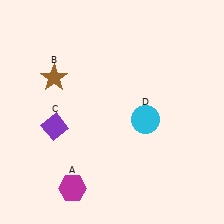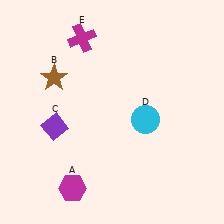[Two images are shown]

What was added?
A magenta cross (E) was added in Image 2.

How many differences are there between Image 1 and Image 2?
There is 1 difference between the two images.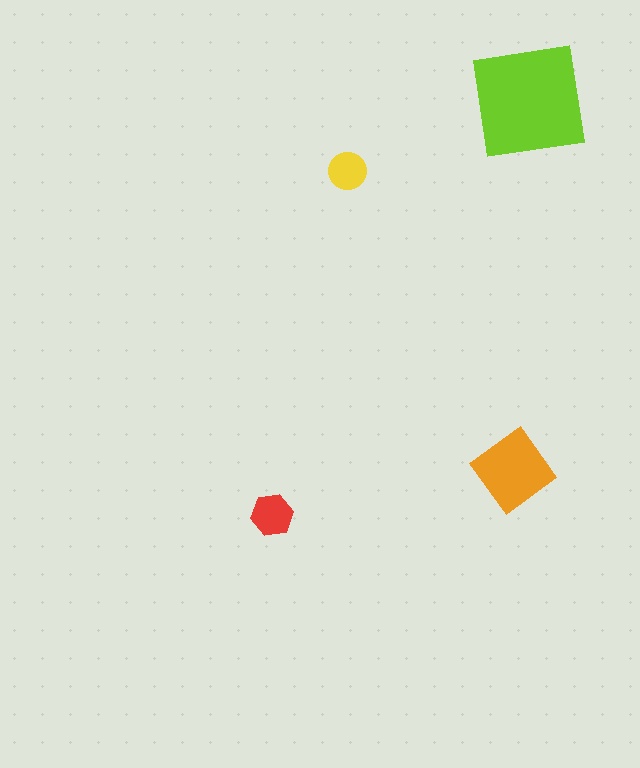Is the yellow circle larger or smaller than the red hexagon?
Smaller.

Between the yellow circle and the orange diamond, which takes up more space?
The orange diamond.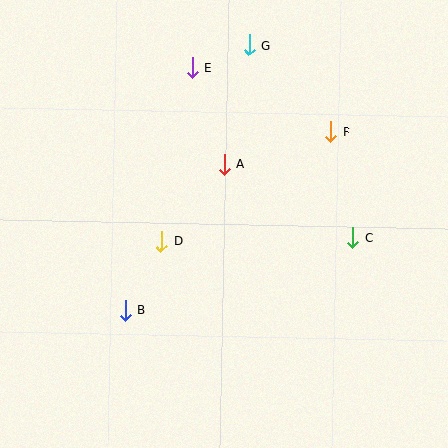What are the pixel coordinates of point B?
Point B is at (125, 310).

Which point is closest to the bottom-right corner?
Point C is closest to the bottom-right corner.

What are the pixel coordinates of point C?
Point C is at (352, 237).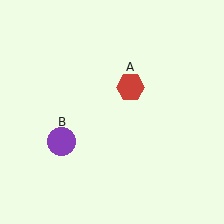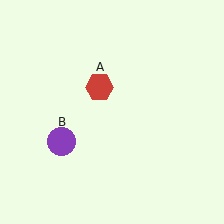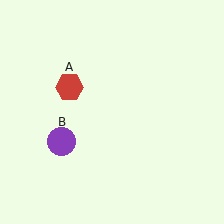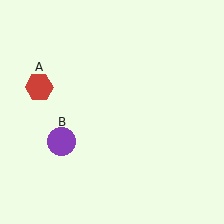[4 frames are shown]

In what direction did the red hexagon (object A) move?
The red hexagon (object A) moved left.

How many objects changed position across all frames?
1 object changed position: red hexagon (object A).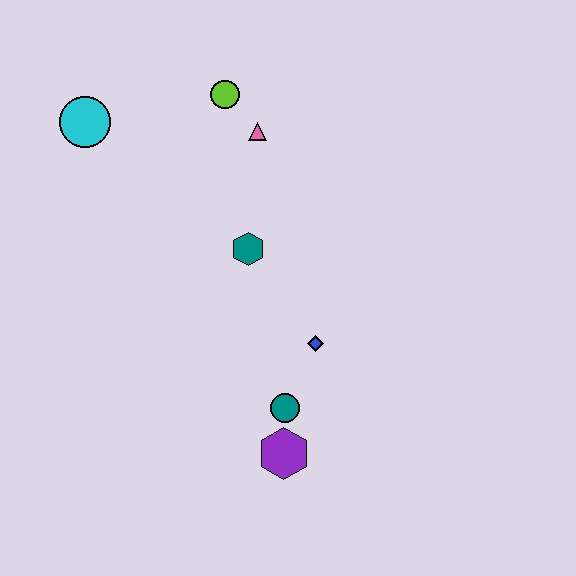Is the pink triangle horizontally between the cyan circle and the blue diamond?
Yes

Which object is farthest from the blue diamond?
The cyan circle is farthest from the blue diamond.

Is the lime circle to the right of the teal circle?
No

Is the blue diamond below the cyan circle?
Yes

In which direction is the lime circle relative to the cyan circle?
The lime circle is to the right of the cyan circle.